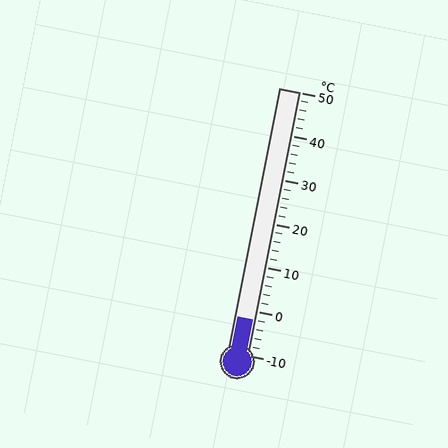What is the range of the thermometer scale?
The thermometer scale ranges from -10°C to 50°C.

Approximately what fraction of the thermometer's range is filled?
The thermometer is filled to approximately 15% of its range.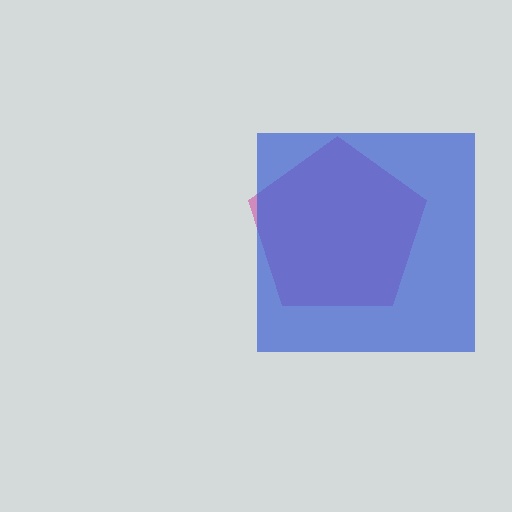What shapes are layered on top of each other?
The layered shapes are: a magenta pentagon, a blue square.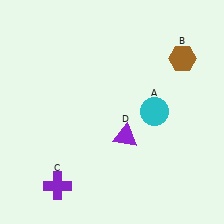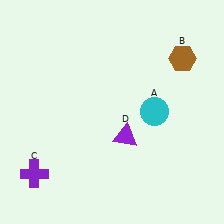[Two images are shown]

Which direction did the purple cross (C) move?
The purple cross (C) moved left.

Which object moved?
The purple cross (C) moved left.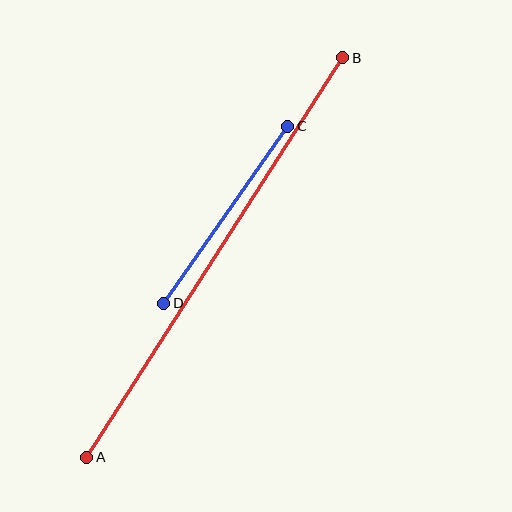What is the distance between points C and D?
The distance is approximately 216 pixels.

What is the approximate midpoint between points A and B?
The midpoint is at approximately (215, 258) pixels.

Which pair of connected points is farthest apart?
Points A and B are farthest apart.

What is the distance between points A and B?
The distance is approximately 475 pixels.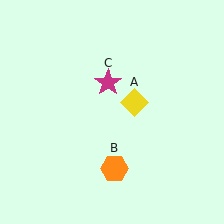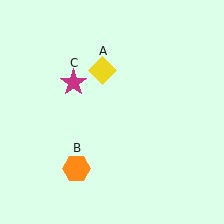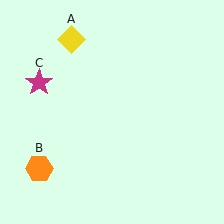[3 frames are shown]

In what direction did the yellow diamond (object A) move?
The yellow diamond (object A) moved up and to the left.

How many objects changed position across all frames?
3 objects changed position: yellow diamond (object A), orange hexagon (object B), magenta star (object C).